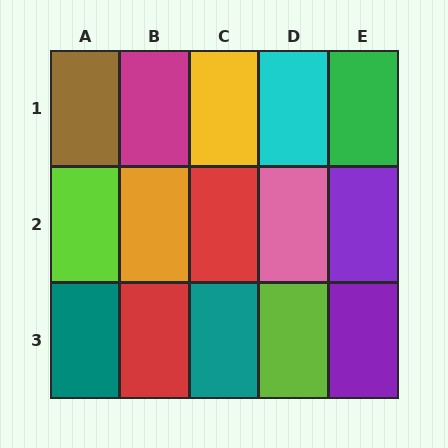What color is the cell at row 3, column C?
Teal.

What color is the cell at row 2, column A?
Lime.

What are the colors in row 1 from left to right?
Brown, magenta, yellow, cyan, green.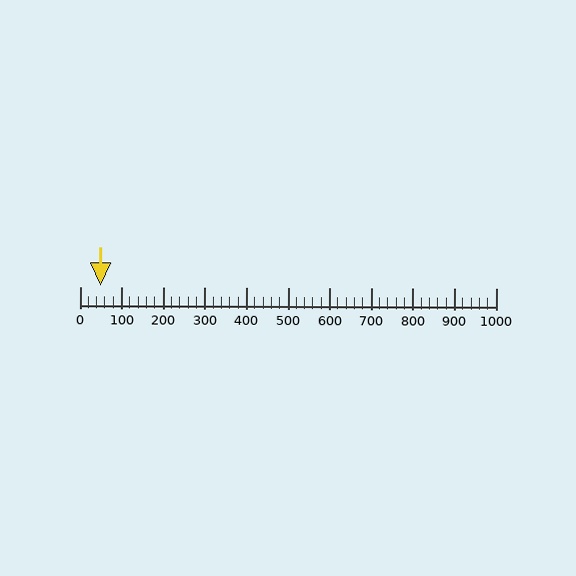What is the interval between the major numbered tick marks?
The major tick marks are spaced 100 units apart.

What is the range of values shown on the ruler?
The ruler shows values from 0 to 1000.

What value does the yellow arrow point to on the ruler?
The yellow arrow points to approximately 50.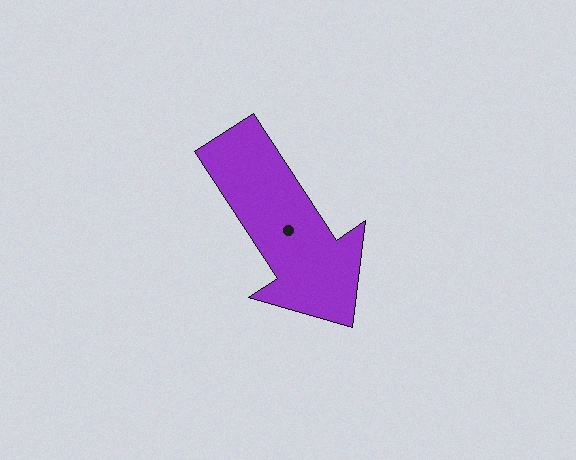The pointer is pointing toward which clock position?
Roughly 5 o'clock.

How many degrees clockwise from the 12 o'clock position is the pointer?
Approximately 147 degrees.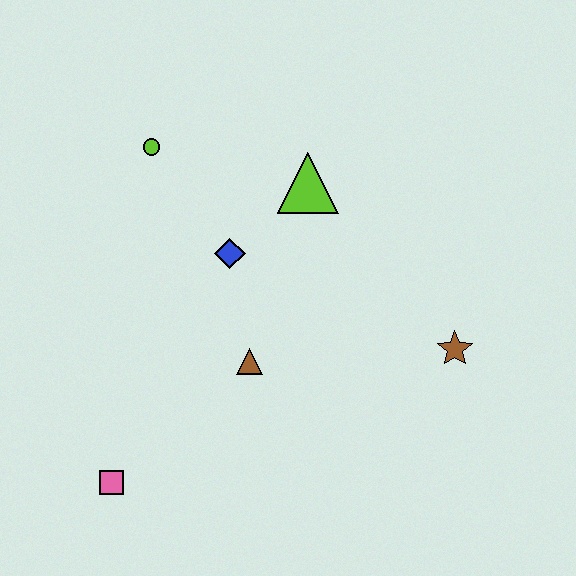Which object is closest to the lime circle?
The blue diamond is closest to the lime circle.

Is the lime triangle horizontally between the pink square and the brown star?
Yes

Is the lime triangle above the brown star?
Yes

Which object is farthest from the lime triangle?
The pink square is farthest from the lime triangle.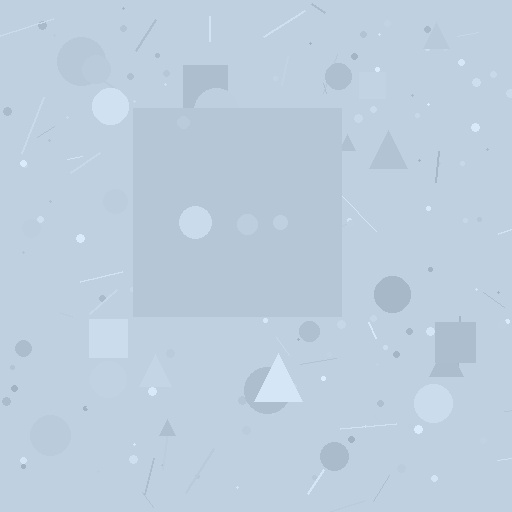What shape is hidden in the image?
A square is hidden in the image.